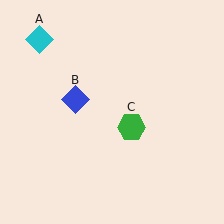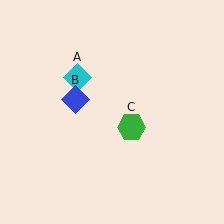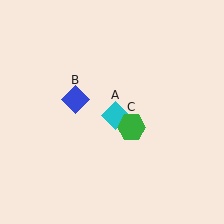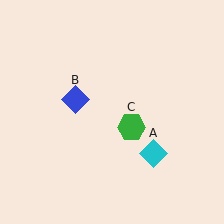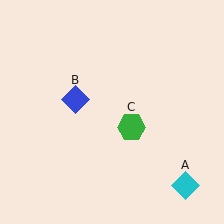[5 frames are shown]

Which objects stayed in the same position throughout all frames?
Blue diamond (object B) and green hexagon (object C) remained stationary.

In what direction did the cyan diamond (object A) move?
The cyan diamond (object A) moved down and to the right.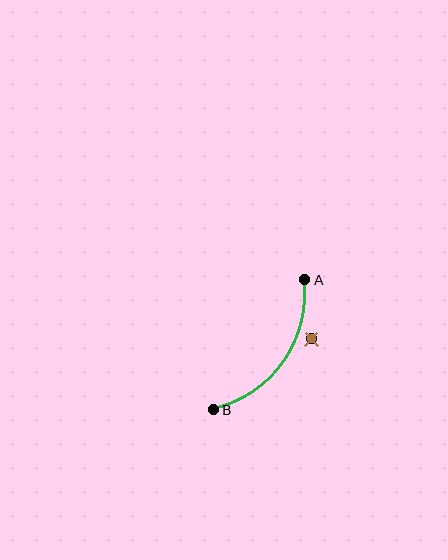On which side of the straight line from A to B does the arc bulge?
The arc bulges below and to the right of the straight line connecting A and B.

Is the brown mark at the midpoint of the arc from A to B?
No — the brown mark does not lie on the arc at all. It sits slightly outside the curve.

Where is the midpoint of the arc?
The arc midpoint is the point on the curve farthest from the straight line joining A and B. It sits below and to the right of that line.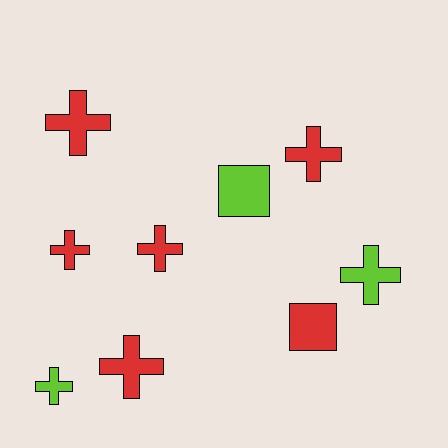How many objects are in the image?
There are 9 objects.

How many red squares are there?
There is 1 red square.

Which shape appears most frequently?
Cross, with 7 objects.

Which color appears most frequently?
Red, with 6 objects.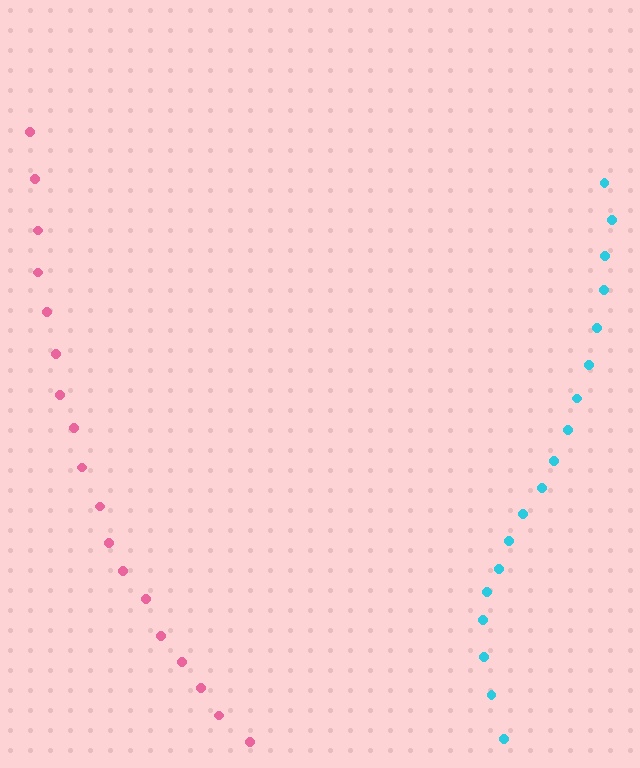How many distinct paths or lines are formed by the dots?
There are 2 distinct paths.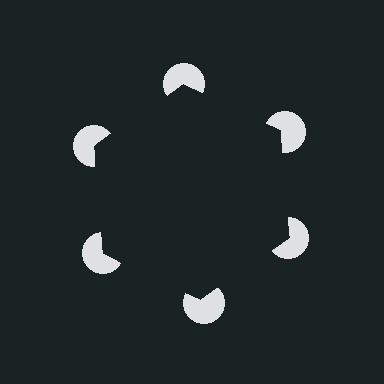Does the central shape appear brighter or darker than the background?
It typically appears slightly darker than the background, even though no actual brightness change is drawn.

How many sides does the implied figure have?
6 sides.